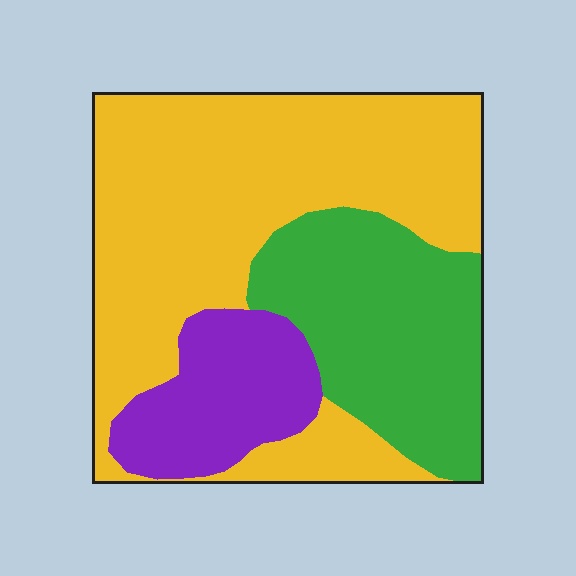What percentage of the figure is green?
Green takes up about one quarter (1/4) of the figure.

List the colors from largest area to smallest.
From largest to smallest: yellow, green, purple.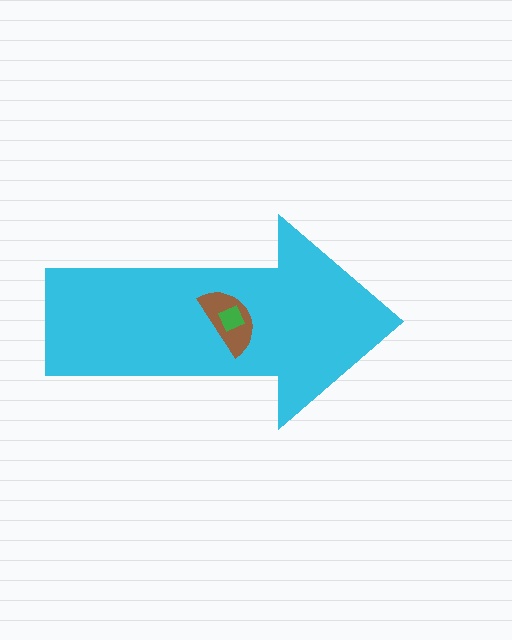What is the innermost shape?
The green diamond.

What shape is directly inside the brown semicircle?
The green diamond.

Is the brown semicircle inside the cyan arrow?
Yes.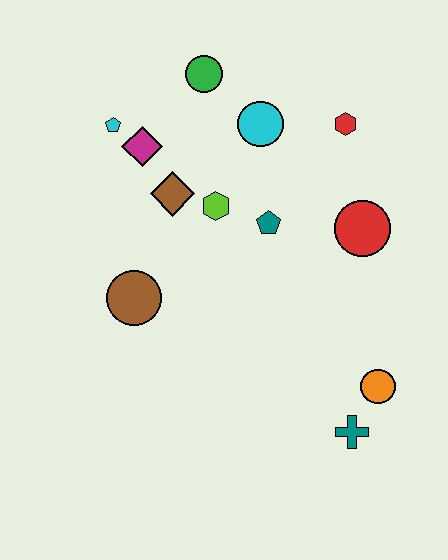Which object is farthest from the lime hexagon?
The teal cross is farthest from the lime hexagon.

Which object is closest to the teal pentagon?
The lime hexagon is closest to the teal pentagon.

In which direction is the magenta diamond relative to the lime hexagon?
The magenta diamond is to the left of the lime hexagon.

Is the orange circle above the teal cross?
Yes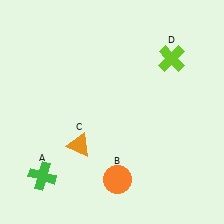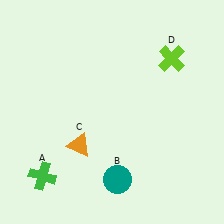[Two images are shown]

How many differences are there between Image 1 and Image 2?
There is 1 difference between the two images.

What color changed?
The circle (B) changed from orange in Image 1 to teal in Image 2.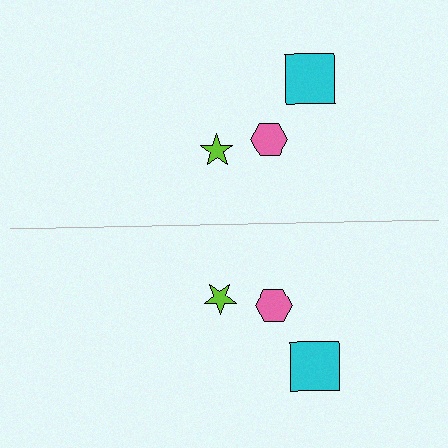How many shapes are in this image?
There are 6 shapes in this image.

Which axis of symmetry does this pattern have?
The pattern has a horizontal axis of symmetry running through the center of the image.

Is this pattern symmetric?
Yes, this pattern has bilateral (reflection) symmetry.